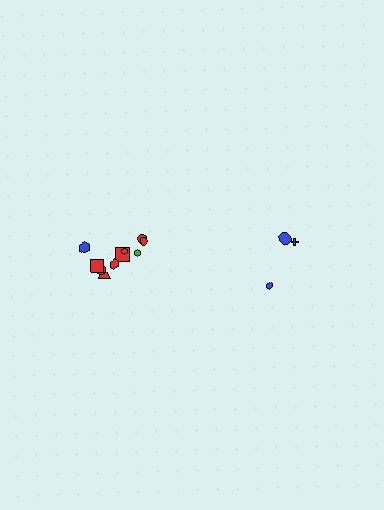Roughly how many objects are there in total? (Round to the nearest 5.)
Roughly 15 objects in total.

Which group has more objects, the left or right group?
The left group.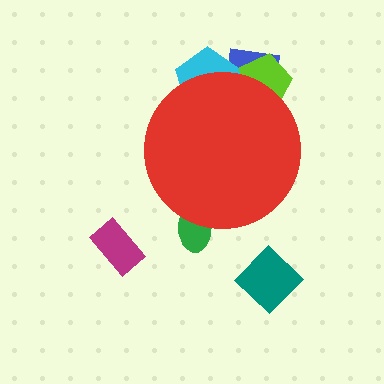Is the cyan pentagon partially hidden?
Yes, the cyan pentagon is partially hidden behind the red circle.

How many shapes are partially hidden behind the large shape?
4 shapes are partially hidden.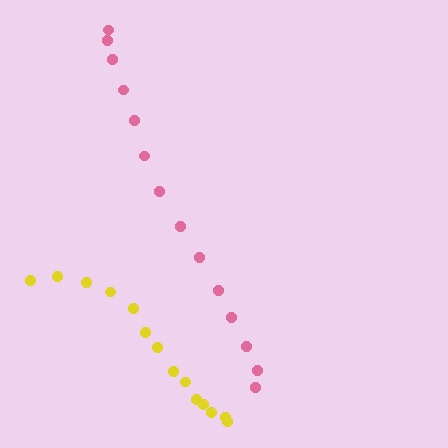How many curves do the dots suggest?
There are 2 distinct paths.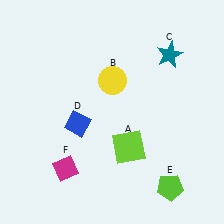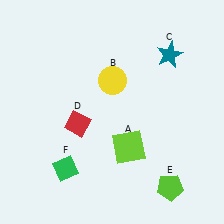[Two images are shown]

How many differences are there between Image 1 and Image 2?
There are 2 differences between the two images.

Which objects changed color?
D changed from blue to red. F changed from magenta to green.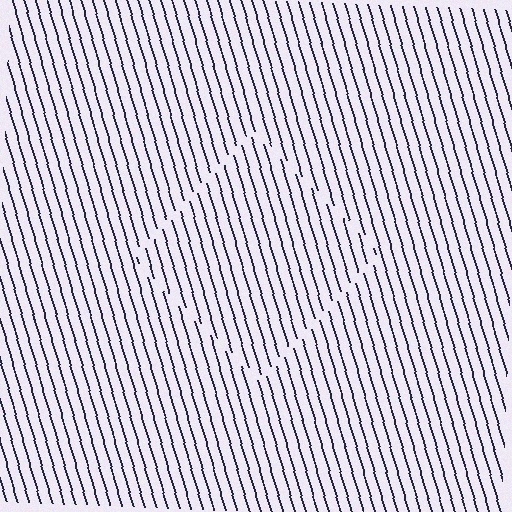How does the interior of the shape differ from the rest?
The interior of the shape contains the same grating, shifted by half a period — the contour is defined by the phase discontinuity where line-ends from the inner and outer gratings abut.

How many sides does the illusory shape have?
4 sides — the line-ends trace a square.